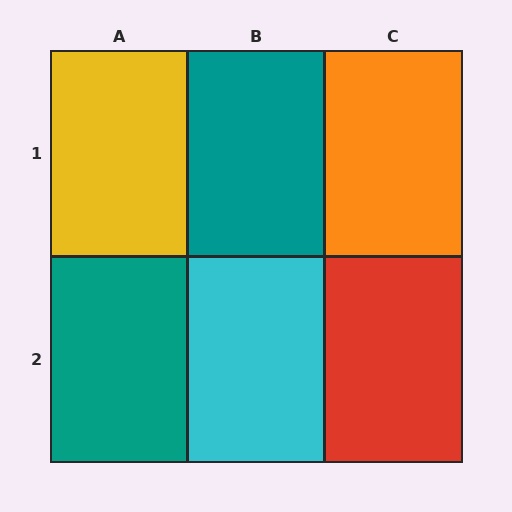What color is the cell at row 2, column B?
Cyan.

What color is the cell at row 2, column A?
Teal.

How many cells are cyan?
1 cell is cyan.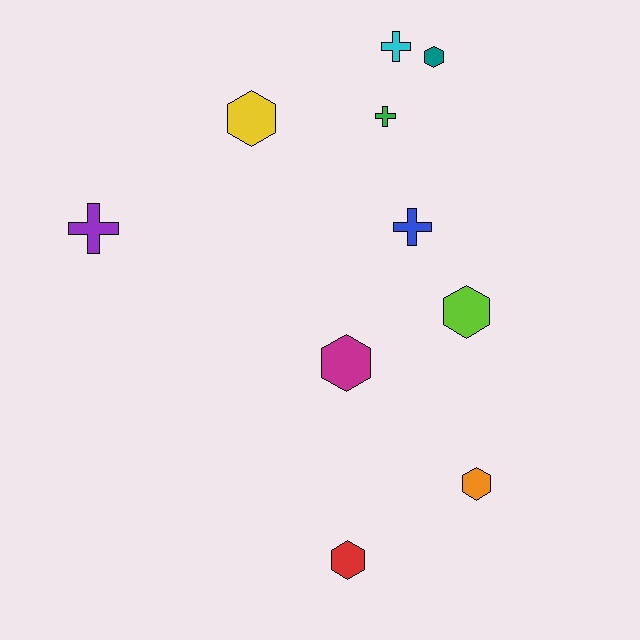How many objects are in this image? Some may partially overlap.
There are 10 objects.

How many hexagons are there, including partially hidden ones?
There are 6 hexagons.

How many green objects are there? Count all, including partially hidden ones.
There is 1 green object.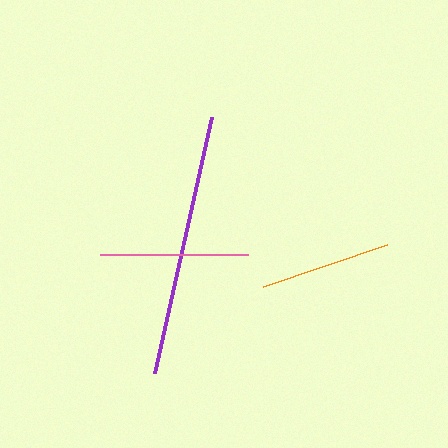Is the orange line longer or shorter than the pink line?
The pink line is longer than the orange line.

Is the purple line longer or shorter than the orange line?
The purple line is longer than the orange line.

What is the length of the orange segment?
The orange segment is approximately 131 pixels long.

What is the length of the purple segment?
The purple segment is approximately 262 pixels long.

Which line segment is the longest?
The purple line is the longest at approximately 262 pixels.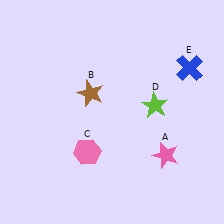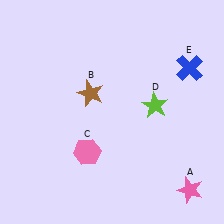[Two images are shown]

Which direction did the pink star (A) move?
The pink star (A) moved down.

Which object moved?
The pink star (A) moved down.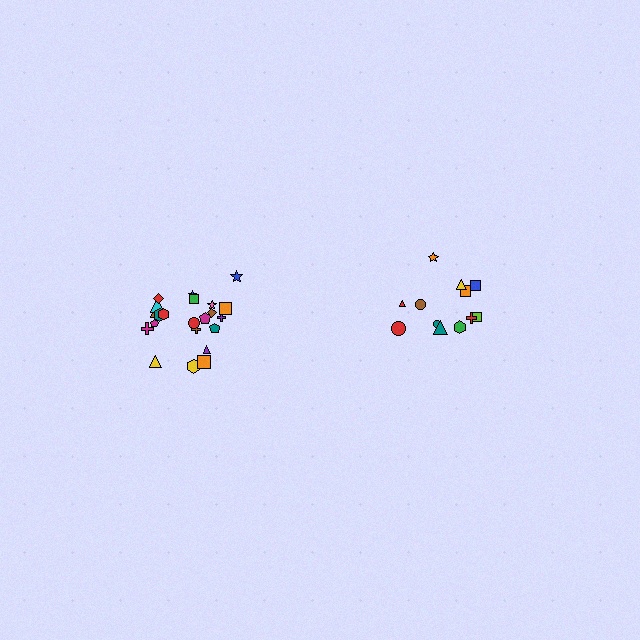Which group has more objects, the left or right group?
The left group.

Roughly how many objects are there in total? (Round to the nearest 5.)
Roughly 35 objects in total.